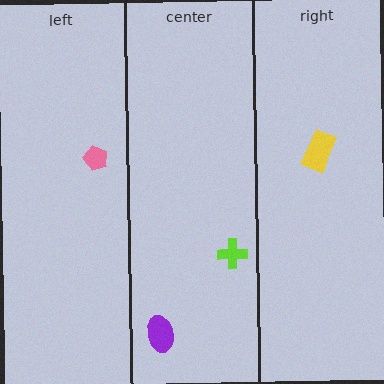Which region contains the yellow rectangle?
The right region.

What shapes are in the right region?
The yellow rectangle.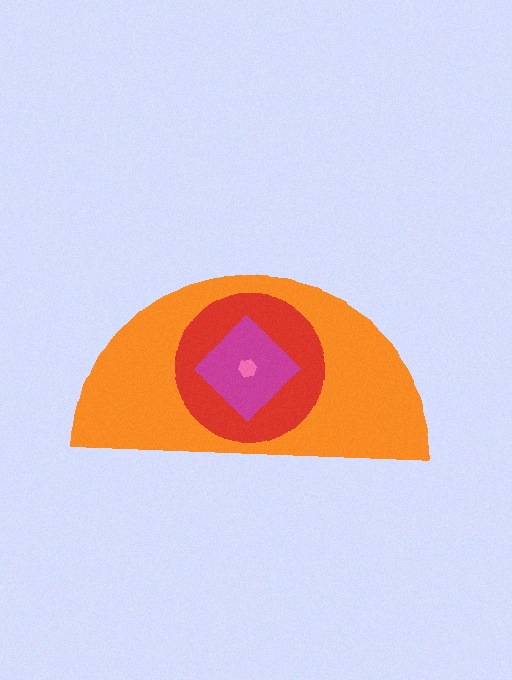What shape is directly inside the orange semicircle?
The red circle.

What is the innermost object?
The pink hexagon.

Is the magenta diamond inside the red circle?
Yes.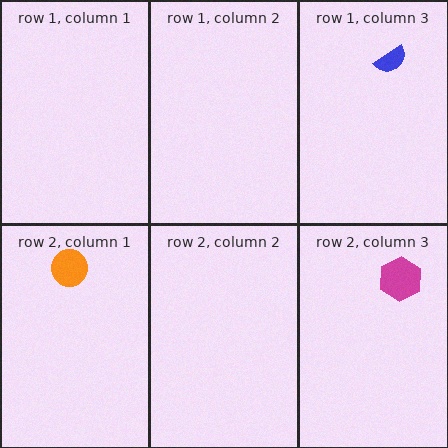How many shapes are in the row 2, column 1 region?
1.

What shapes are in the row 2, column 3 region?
The magenta hexagon.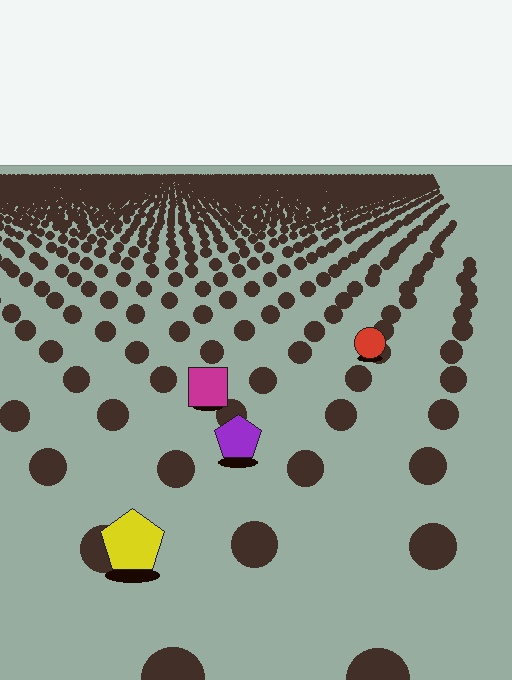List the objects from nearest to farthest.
From nearest to farthest: the yellow pentagon, the purple pentagon, the magenta square, the red circle.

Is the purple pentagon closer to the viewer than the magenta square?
Yes. The purple pentagon is closer — you can tell from the texture gradient: the ground texture is coarser near it.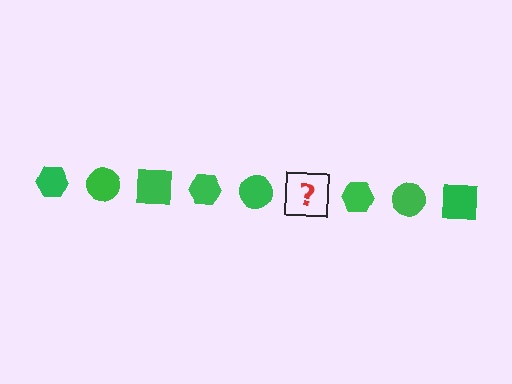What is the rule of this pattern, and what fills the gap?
The rule is that the pattern cycles through hexagon, circle, square shapes in green. The gap should be filled with a green square.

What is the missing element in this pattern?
The missing element is a green square.